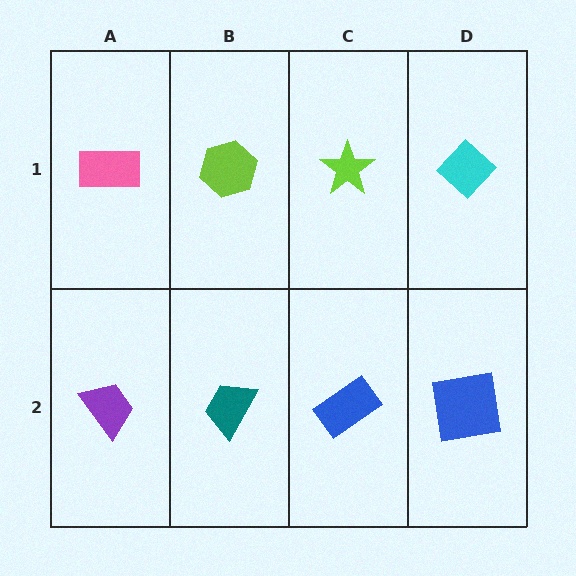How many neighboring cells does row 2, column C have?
3.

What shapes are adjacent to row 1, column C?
A blue rectangle (row 2, column C), a lime hexagon (row 1, column B), a cyan diamond (row 1, column D).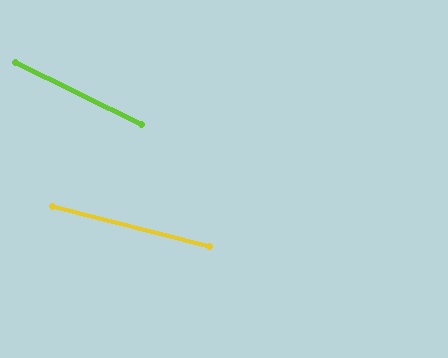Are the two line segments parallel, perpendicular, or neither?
Neither parallel nor perpendicular — they differ by about 12°.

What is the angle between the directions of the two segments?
Approximately 12 degrees.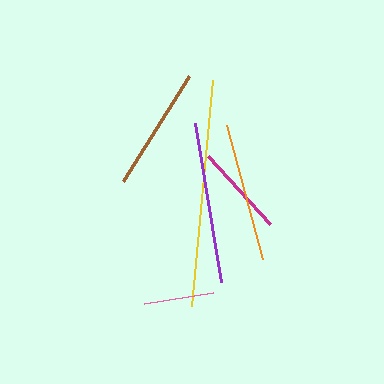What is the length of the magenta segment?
The magenta segment is approximately 92 pixels long.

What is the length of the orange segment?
The orange segment is approximately 139 pixels long.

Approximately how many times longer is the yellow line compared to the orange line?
The yellow line is approximately 1.6 times the length of the orange line.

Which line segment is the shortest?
The pink line is the shortest at approximately 70 pixels.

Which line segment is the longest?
The yellow line is the longest at approximately 227 pixels.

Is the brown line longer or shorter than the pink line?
The brown line is longer than the pink line.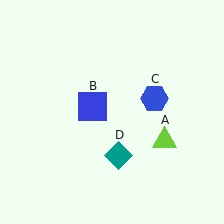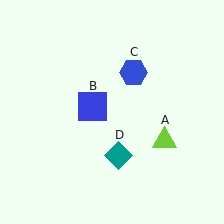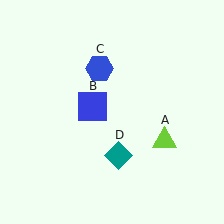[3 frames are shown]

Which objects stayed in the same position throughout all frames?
Lime triangle (object A) and blue square (object B) and teal diamond (object D) remained stationary.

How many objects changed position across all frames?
1 object changed position: blue hexagon (object C).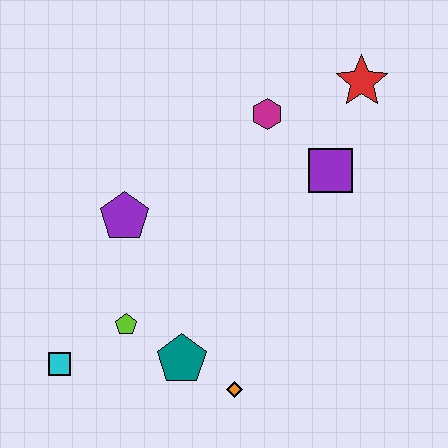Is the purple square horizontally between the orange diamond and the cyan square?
No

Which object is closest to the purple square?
The magenta hexagon is closest to the purple square.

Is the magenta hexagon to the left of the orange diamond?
No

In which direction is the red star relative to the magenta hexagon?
The red star is to the right of the magenta hexagon.